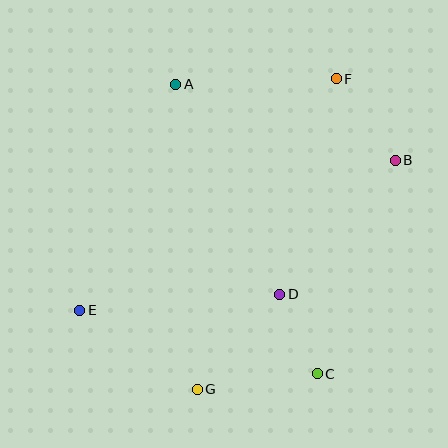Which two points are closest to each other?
Points C and D are closest to each other.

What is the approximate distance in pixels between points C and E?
The distance between C and E is approximately 246 pixels.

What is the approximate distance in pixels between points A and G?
The distance between A and G is approximately 306 pixels.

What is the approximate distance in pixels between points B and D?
The distance between B and D is approximately 177 pixels.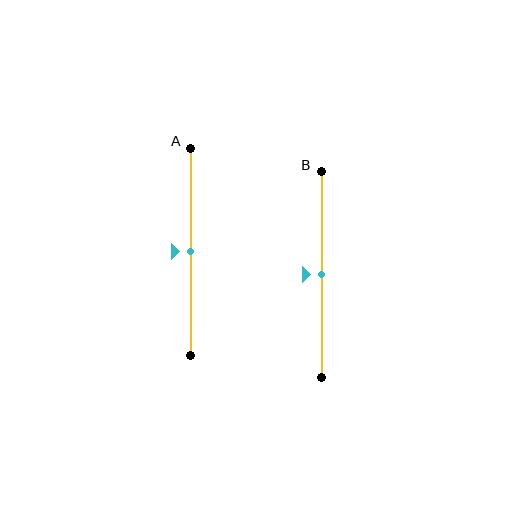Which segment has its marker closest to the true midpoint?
Segment A has its marker closest to the true midpoint.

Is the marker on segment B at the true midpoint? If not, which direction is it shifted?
Yes, the marker on segment B is at the true midpoint.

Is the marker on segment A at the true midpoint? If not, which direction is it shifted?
Yes, the marker on segment A is at the true midpoint.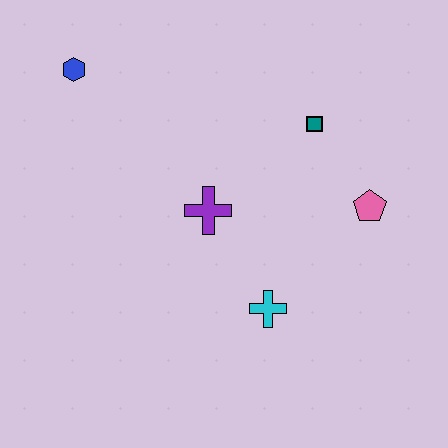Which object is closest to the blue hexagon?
The purple cross is closest to the blue hexagon.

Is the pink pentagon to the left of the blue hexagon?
No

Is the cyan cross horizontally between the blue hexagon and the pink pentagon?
Yes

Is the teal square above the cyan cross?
Yes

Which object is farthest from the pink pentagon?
The blue hexagon is farthest from the pink pentagon.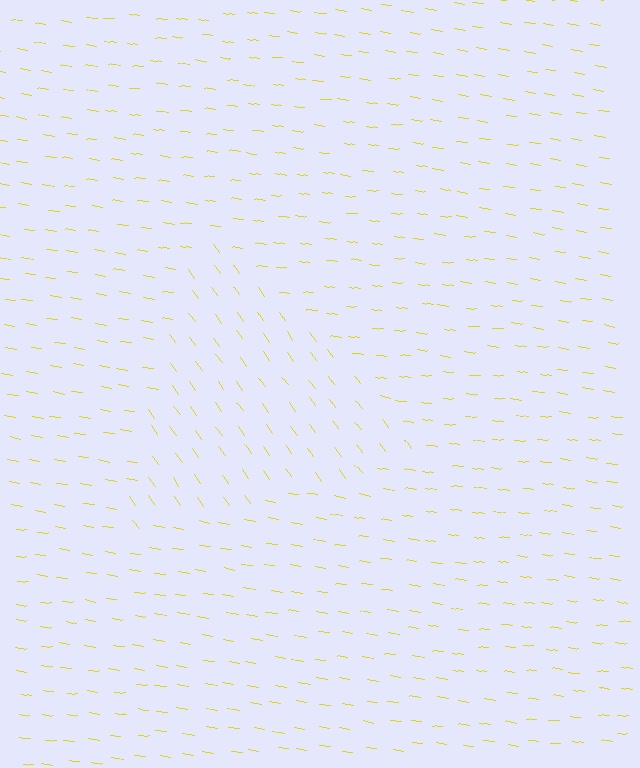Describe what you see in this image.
The image is filled with small yellow line segments. A triangle region in the image has lines oriented differently from the surrounding lines, creating a visible texture boundary.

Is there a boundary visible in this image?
Yes, there is a texture boundary formed by a change in line orientation.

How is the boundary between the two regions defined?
The boundary is defined purely by a change in line orientation (approximately 45 degrees difference). All lines are the same color and thickness.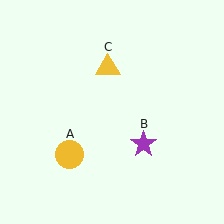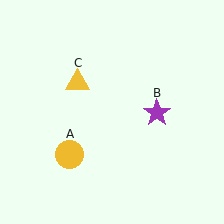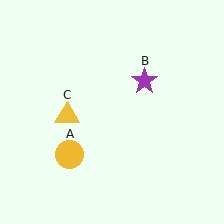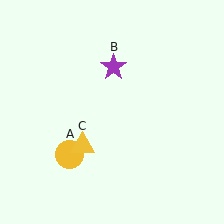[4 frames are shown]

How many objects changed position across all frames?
2 objects changed position: purple star (object B), yellow triangle (object C).